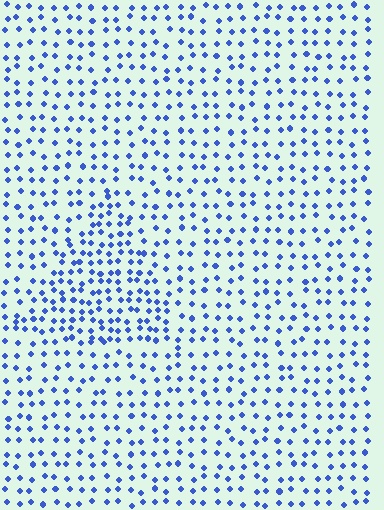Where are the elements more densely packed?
The elements are more densely packed inside the triangle boundary.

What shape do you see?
I see a triangle.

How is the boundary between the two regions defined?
The boundary is defined by a change in element density (approximately 1.7x ratio). All elements are the same color, size, and shape.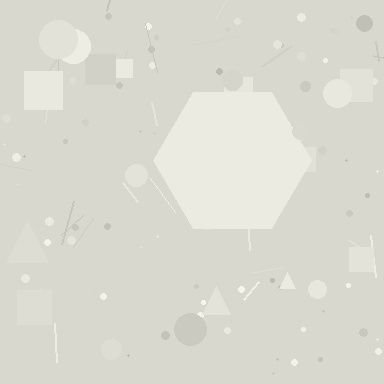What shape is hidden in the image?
A hexagon is hidden in the image.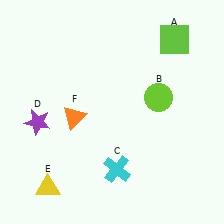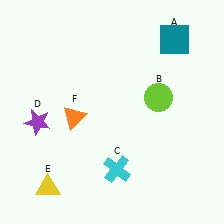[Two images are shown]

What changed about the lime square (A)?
In Image 1, A is lime. In Image 2, it changed to teal.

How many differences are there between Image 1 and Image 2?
There is 1 difference between the two images.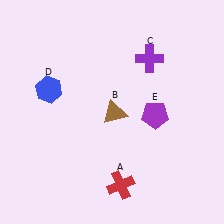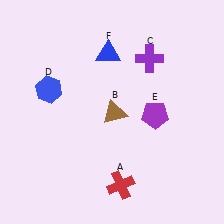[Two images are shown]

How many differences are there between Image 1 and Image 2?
There is 1 difference between the two images.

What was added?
A blue triangle (F) was added in Image 2.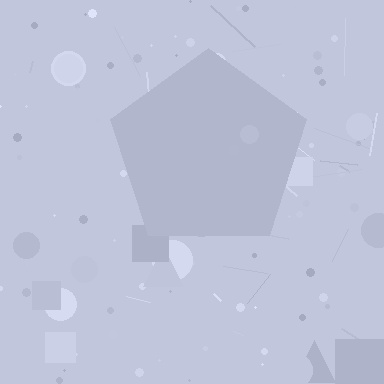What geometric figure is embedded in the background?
A pentagon is embedded in the background.